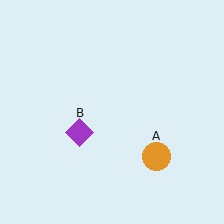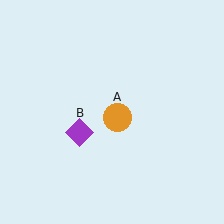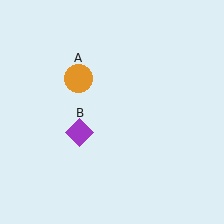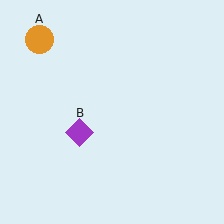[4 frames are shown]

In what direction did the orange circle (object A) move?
The orange circle (object A) moved up and to the left.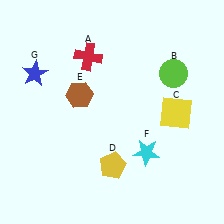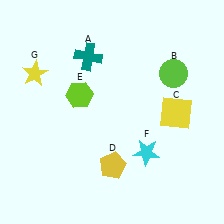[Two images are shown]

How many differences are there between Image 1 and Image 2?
There are 3 differences between the two images.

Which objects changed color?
A changed from red to teal. E changed from brown to lime. G changed from blue to yellow.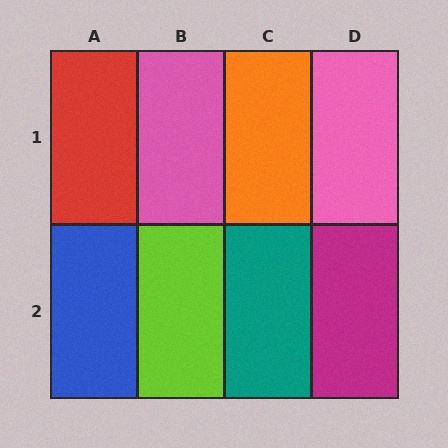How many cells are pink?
2 cells are pink.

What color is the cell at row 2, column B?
Lime.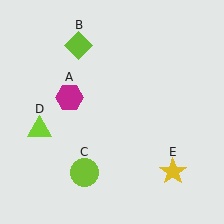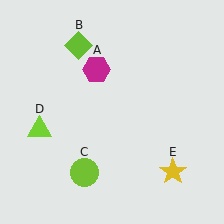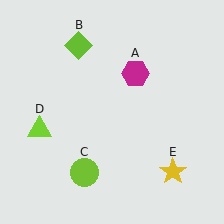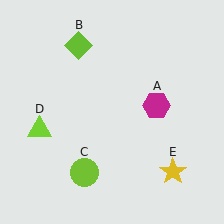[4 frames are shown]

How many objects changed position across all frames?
1 object changed position: magenta hexagon (object A).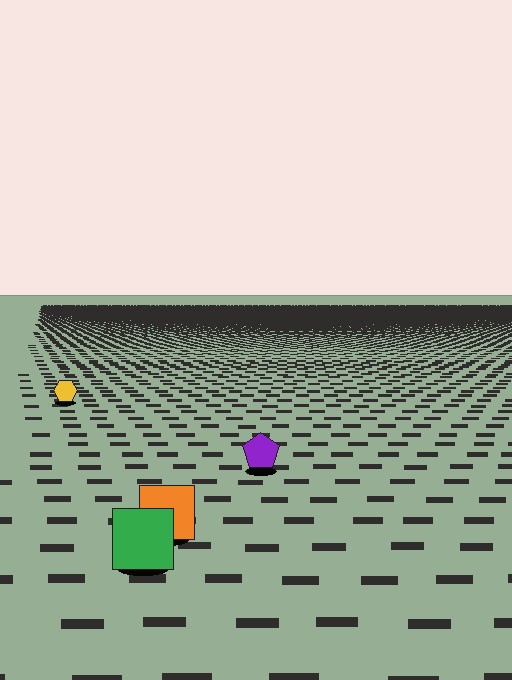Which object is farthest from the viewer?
The yellow hexagon is farthest from the viewer. It appears smaller and the ground texture around it is denser.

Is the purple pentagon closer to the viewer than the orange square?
No. The orange square is closer — you can tell from the texture gradient: the ground texture is coarser near it.